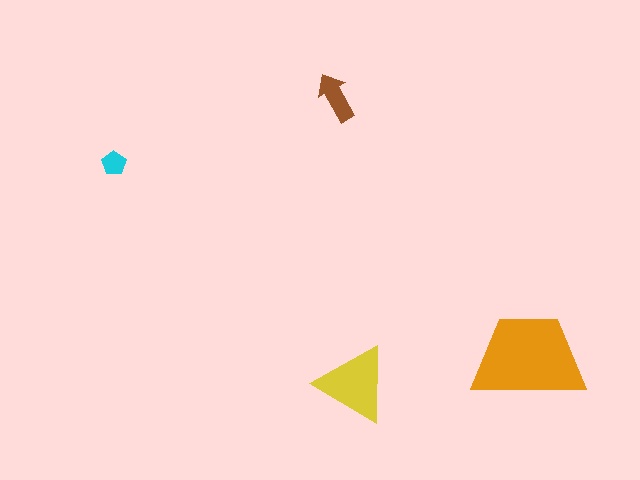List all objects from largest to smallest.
The orange trapezoid, the yellow triangle, the brown arrow, the cyan pentagon.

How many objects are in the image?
There are 4 objects in the image.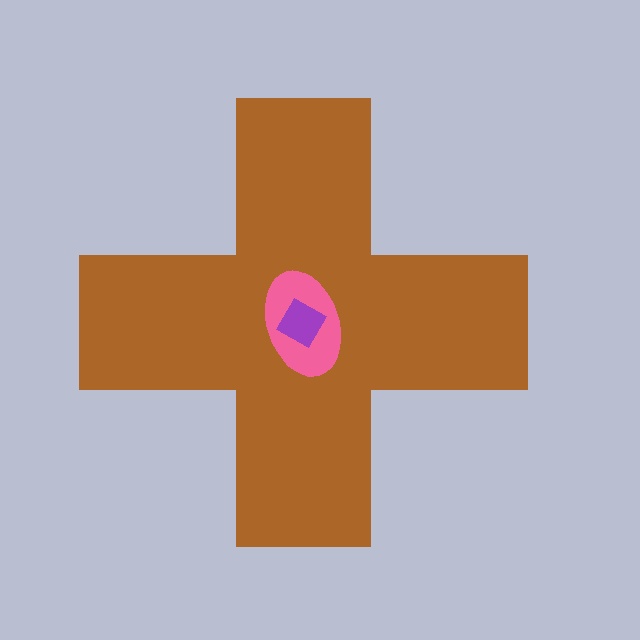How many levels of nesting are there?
3.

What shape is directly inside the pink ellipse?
The purple square.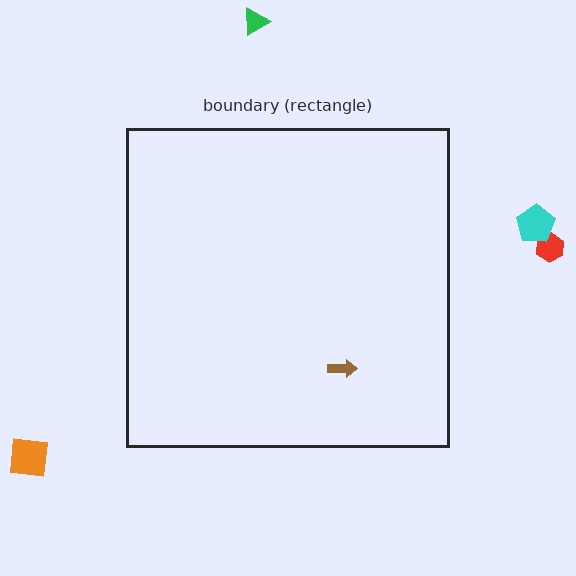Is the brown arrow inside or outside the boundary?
Inside.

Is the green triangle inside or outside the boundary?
Outside.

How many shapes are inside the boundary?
1 inside, 4 outside.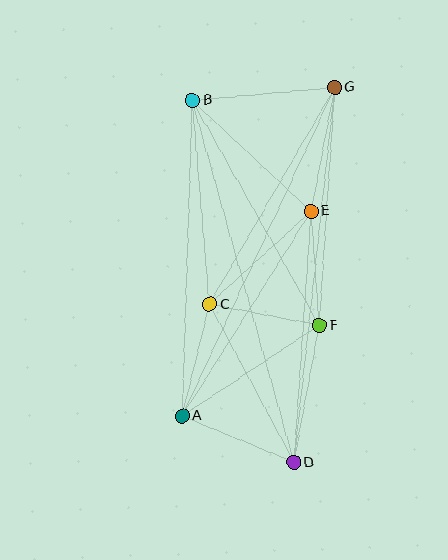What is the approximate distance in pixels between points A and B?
The distance between A and B is approximately 316 pixels.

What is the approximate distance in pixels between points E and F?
The distance between E and F is approximately 115 pixels.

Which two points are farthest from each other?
Points D and G are farthest from each other.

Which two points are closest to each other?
Points C and F are closest to each other.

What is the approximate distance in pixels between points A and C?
The distance between A and C is approximately 115 pixels.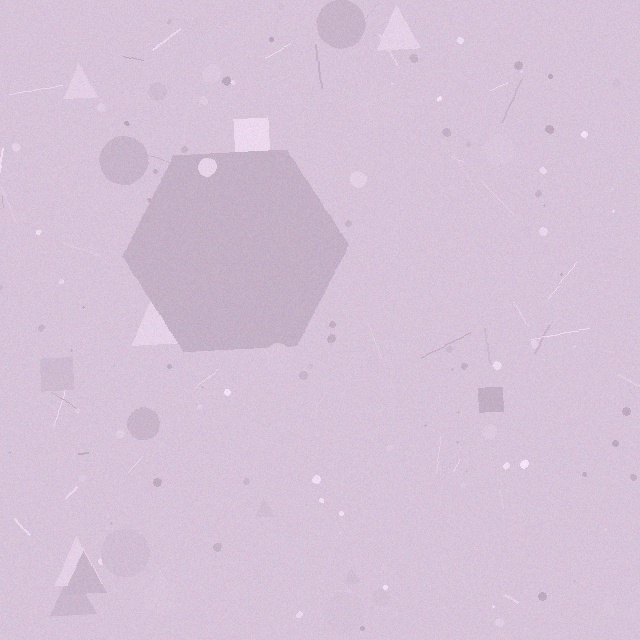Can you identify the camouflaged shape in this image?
The camouflaged shape is a hexagon.